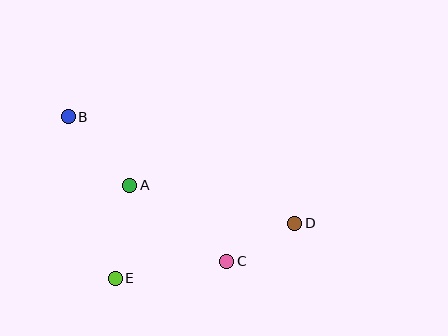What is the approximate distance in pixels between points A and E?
The distance between A and E is approximately 94 pixels.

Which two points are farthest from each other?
Points B and D are farthest from each other.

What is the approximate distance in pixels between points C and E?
The distance between C and E is approximately 113 pixels.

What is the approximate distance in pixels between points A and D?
The distance between A and D is approximately 169 pixels.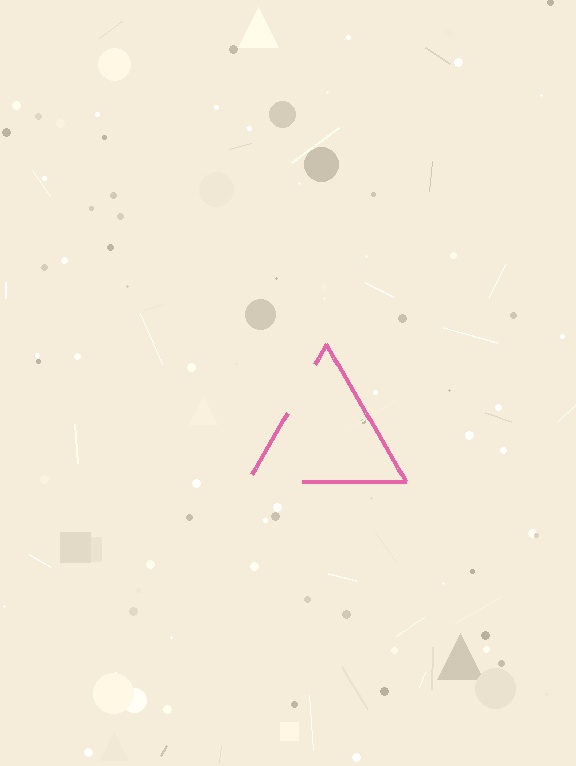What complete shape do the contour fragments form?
The contour fragments form a triangle.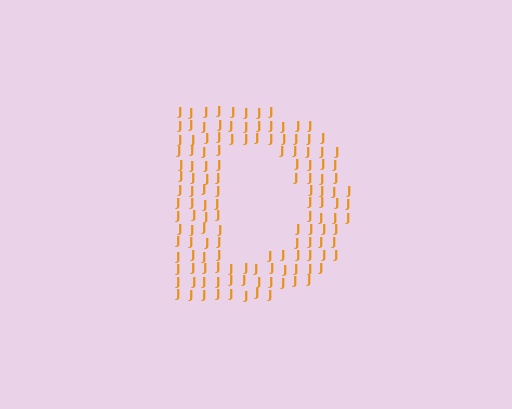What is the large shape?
The large shape is the letter D.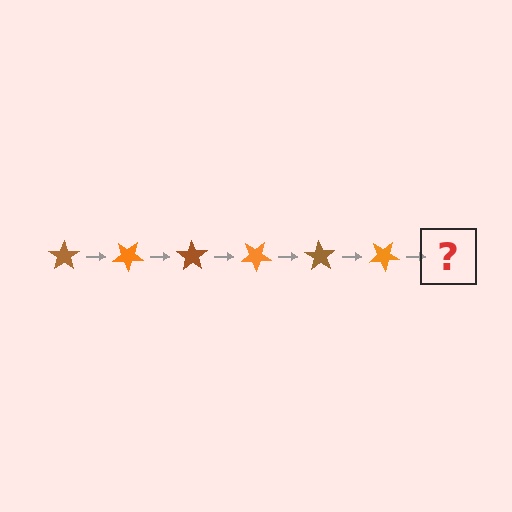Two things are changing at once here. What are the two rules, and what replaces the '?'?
The two rules are that it rotates 35 degrees each step and the color cycles through brown and orange. The '?' should be a brown star, rotated 210 degrees from the start.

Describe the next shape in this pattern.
It should be a brown star, rotated 210 degrees from the start.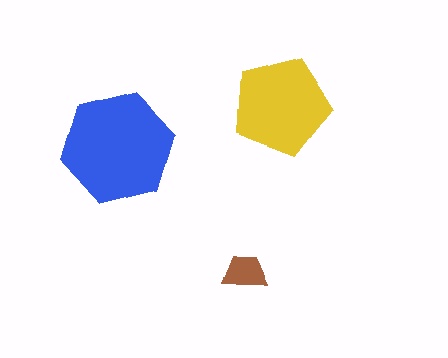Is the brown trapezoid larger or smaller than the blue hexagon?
Smaller.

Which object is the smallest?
The brown trapezoid.